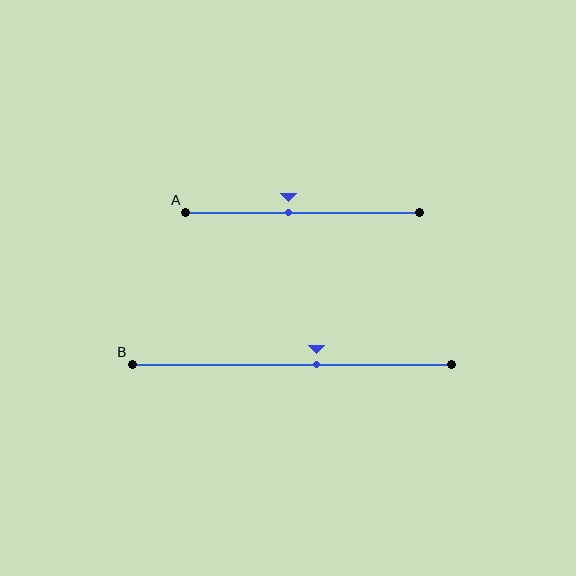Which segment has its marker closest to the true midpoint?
Segment A has its marker closest to the true midpoint.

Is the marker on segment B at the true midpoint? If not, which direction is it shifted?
No, the marker on segment B is shifted to the right by about 8% of the segment length.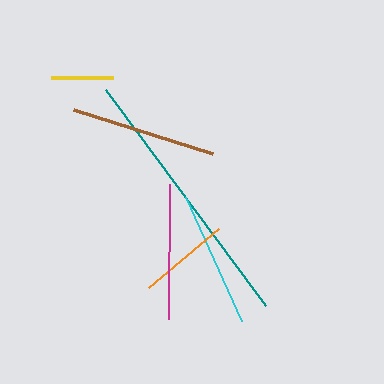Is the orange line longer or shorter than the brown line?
The brown line is longer than the orange line.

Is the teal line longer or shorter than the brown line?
The teal line is longer than the brown line.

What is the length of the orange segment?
The orange segment is approximately 91 pixels long.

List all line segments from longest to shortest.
From longest to shortest: teal, brown, magenta, cyan, orange, yellow.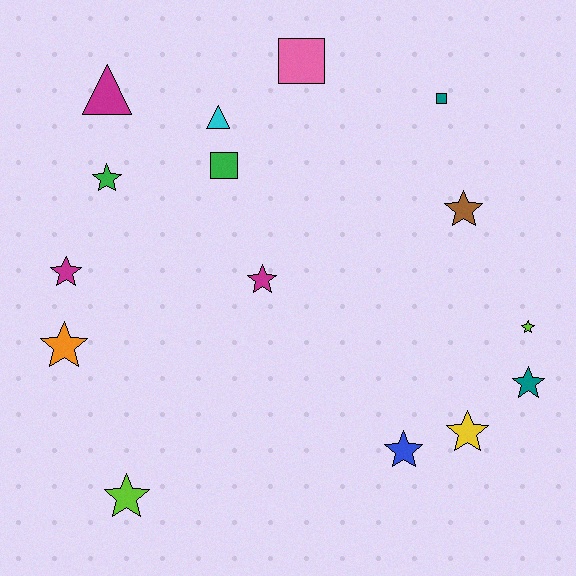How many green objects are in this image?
There are 2 green objects.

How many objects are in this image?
There are 15 objects.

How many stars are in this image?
There are 10 stars.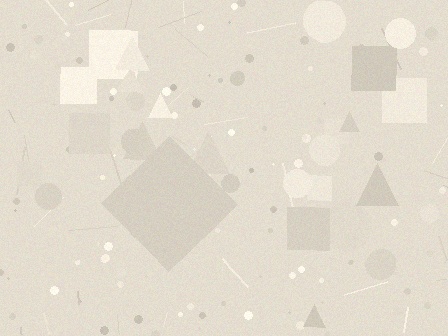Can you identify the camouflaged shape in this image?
The camouflaged shape is a diamond.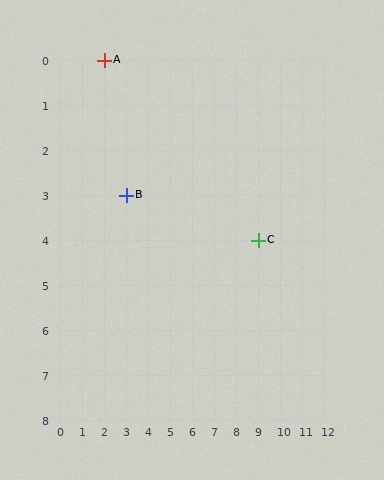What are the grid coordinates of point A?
Point A is at grid coordinates (2, 0).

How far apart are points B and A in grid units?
Points B and A are 1 column and 3 rows apart (about 3.2 grid units diagonally).